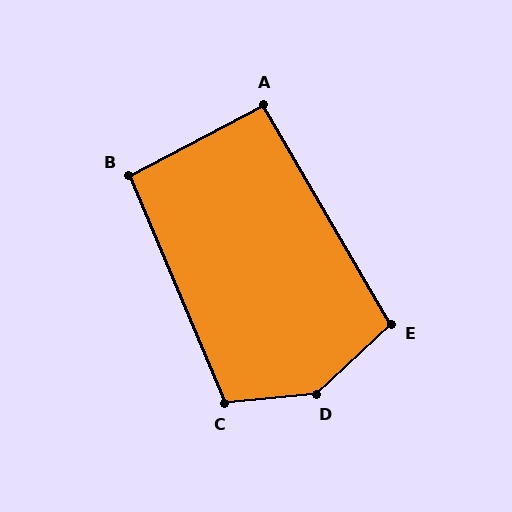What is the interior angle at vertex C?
Approximately 107 degrees (obtuse).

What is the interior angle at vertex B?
Approximately 95 degrees (approximately right).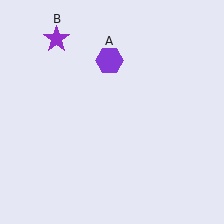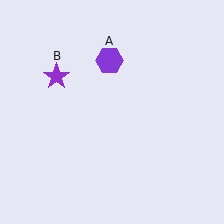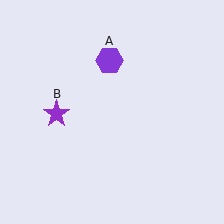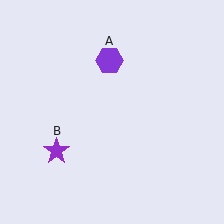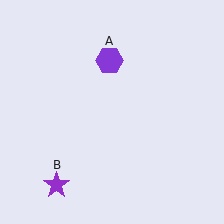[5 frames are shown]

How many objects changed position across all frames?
1 object changed position: purple star (object B).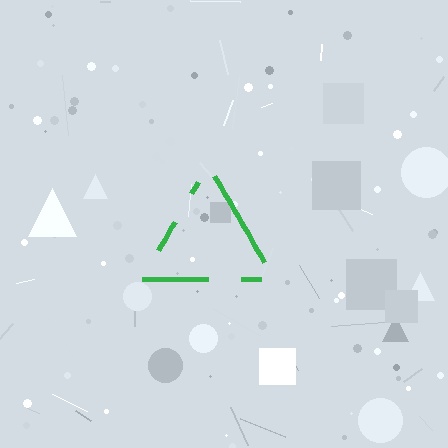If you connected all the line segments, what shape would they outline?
They would outline a triangle.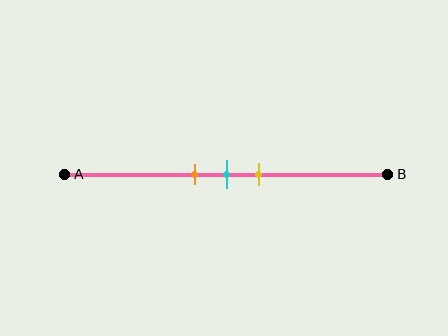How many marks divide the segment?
There are 3 marks dividing the segment.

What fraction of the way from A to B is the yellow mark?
The yellow mark is approximately 60% (0.6) of the way from A to B.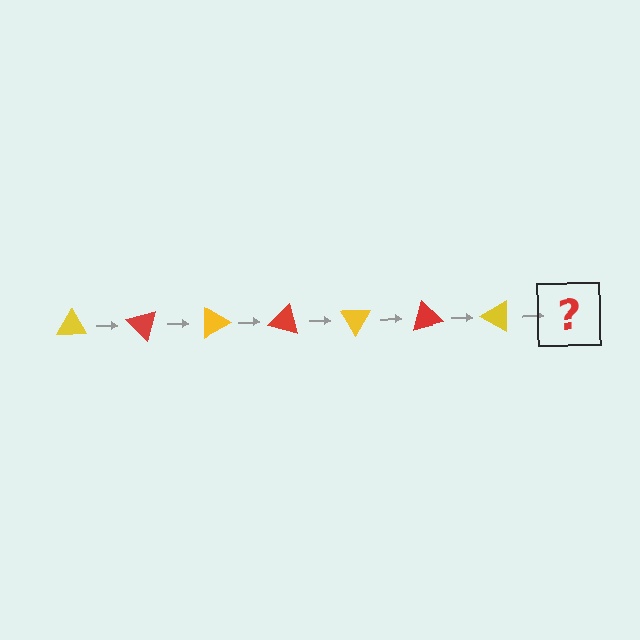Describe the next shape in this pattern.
It should be a red triangle, rotated 315 degrees from the start.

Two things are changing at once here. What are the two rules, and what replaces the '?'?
The two rules are that it rotates 45 degrees each step and the color cycles through yellow and red. The '?' should be a red triangle, rotated 315 degrees from the start.